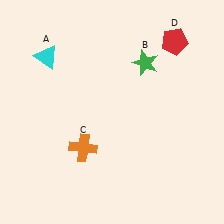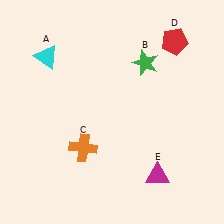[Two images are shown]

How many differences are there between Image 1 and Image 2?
There is 1 difference between the two images.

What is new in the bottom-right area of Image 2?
A magenta triangle (E) was added in the bottom-right area of Image 2.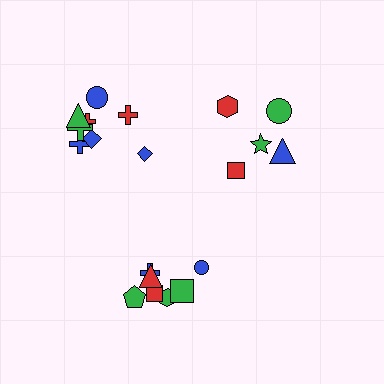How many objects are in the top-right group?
There are 5 objects.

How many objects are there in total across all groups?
There are 20 objects.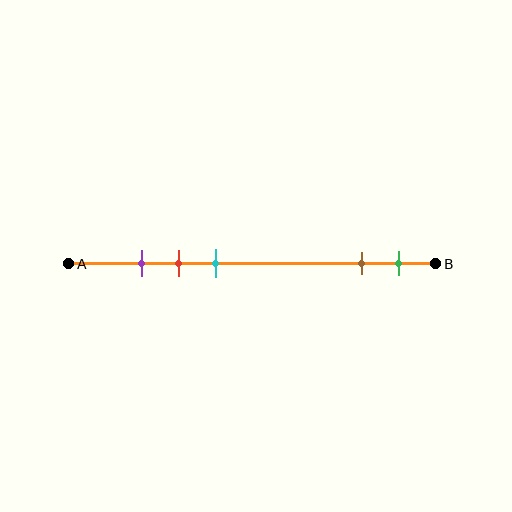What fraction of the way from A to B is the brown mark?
The brown mark is approximately 80% (0.8) of the way from A to B.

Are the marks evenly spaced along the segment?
No, the marks are not evenly spaced.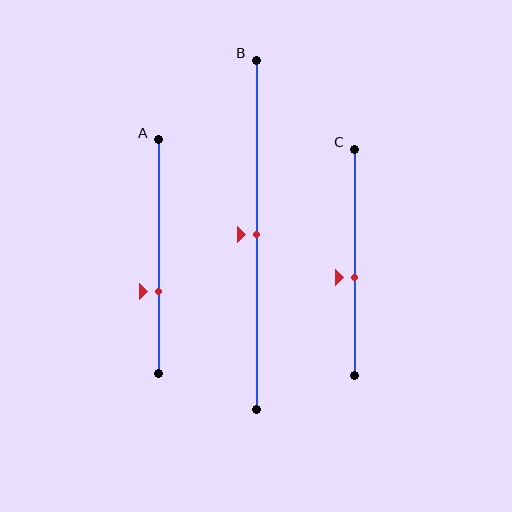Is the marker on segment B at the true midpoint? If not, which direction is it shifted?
Yes, the marker on segment B is at the true midpoint.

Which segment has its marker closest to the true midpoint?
Segment B has its marker closest to the true midpoint.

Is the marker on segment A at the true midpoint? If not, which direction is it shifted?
No, the marker on segment A is shifted downward by about 15% of the segment length.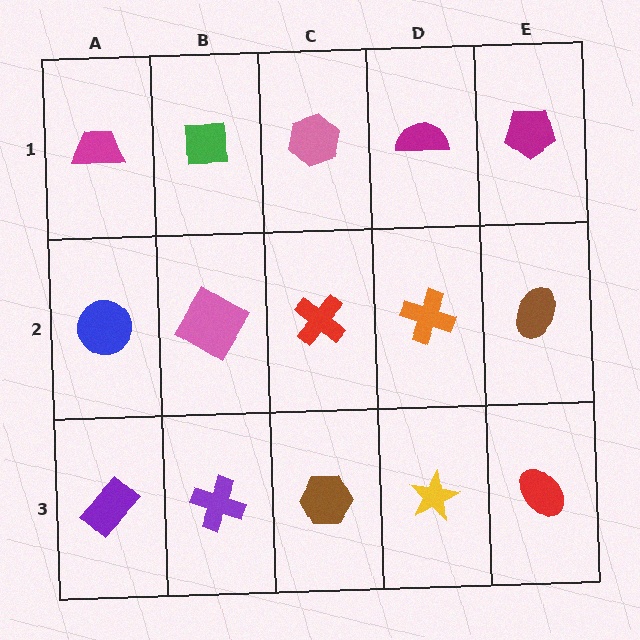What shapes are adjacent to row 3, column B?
A pink diamond (row 2, column B), a purple rectangle (row 3, column A), a brown hexagon (row 3, column C).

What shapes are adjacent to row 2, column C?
A pink hexagon (row 1, column C), a brown hexagon (row 3, column C), a pink diamond (row 2, column B), an orange cross (row 2, column D).